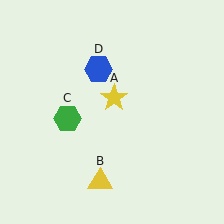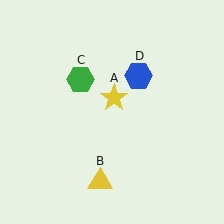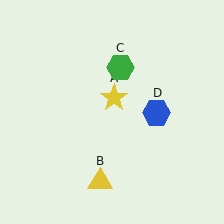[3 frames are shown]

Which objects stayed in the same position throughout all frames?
Yellow star (object A) and yellow triangle (object B) remained stationary.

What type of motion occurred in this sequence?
The green hexagon (object C), blue hexagon (object D) rotated clockwise around the center of the scene.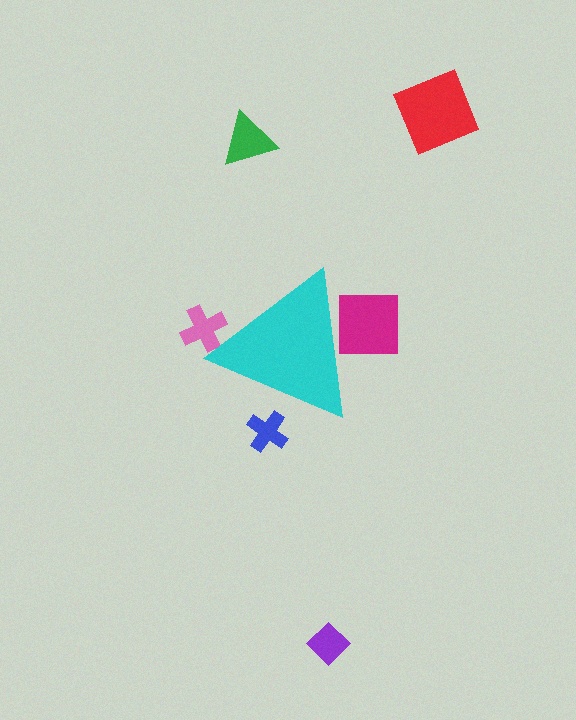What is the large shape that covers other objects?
A cyan triangle.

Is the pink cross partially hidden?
Yes, the pink cross is partially hidden behind the cyan triangle.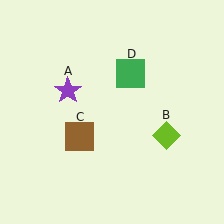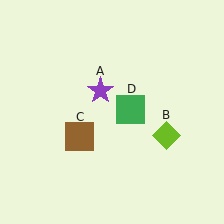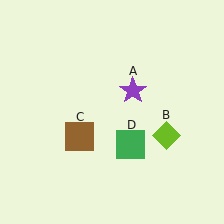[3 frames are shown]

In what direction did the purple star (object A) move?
The purple star (object A) moved right.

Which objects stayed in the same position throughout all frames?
Lime diamond (object B) and brown square (object C) remained stationary.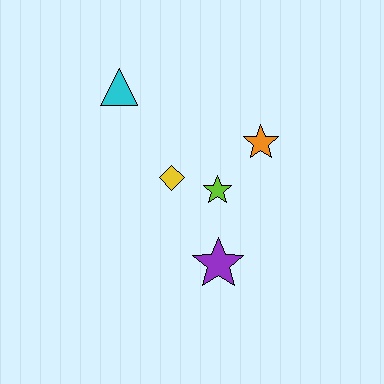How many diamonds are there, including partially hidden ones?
There is 1 diamond.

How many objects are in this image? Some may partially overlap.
There are 5 objects.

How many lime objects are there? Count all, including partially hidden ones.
There is 1 lime object.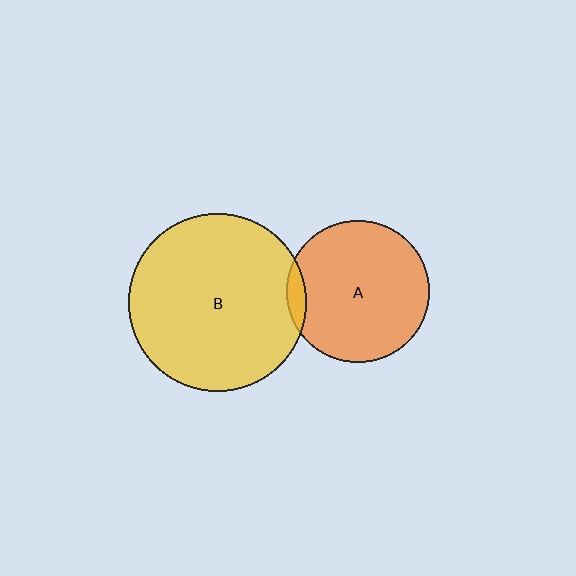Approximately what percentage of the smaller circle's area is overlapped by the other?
Approximately 5%.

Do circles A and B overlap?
Yes.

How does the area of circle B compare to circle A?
Approximately 1.6 times.